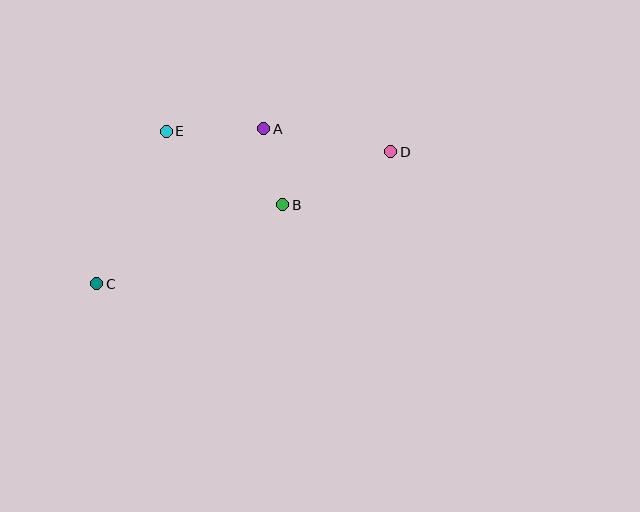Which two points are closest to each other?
Points A and B are closest to each other.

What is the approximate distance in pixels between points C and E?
The distance between C and E is approximately 168 pixels.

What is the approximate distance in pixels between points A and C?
The distance between A and C is approximately 228 pixels.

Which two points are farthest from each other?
Points C and D are farthest from each other.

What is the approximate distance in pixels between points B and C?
The distance between B and C is approximately 202 pixels.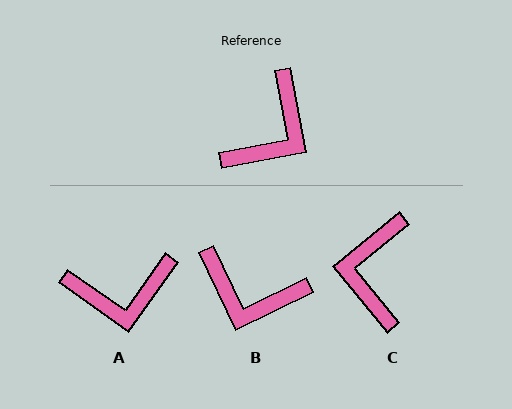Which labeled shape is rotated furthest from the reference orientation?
C, about 151 degrees away.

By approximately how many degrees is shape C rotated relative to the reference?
Approximately 151 degrees clockwise.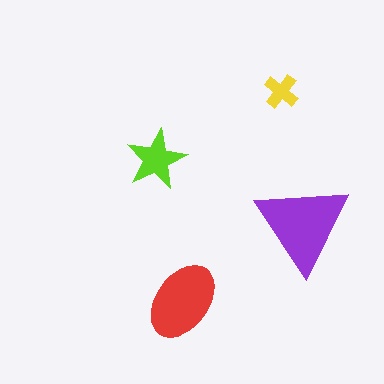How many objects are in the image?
There are 4 objects in the image.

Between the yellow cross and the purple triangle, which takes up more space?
The purple triangle.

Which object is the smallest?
The yellow cross.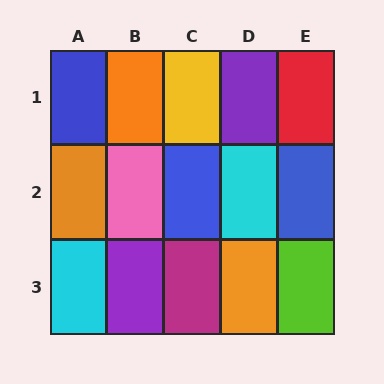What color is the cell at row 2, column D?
Cyan.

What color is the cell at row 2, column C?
Blue.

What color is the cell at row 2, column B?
Pink.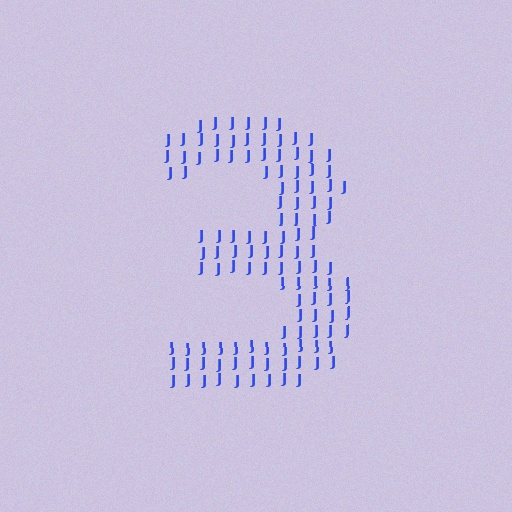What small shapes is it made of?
It is made of small letter J's.